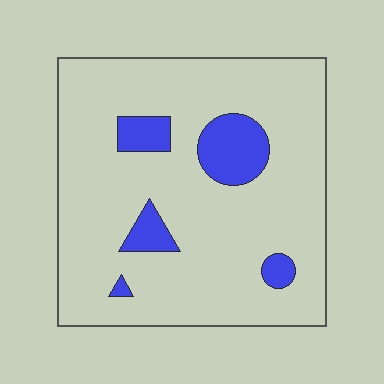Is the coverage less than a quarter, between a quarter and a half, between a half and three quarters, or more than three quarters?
Less than a quarter.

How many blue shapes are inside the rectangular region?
5.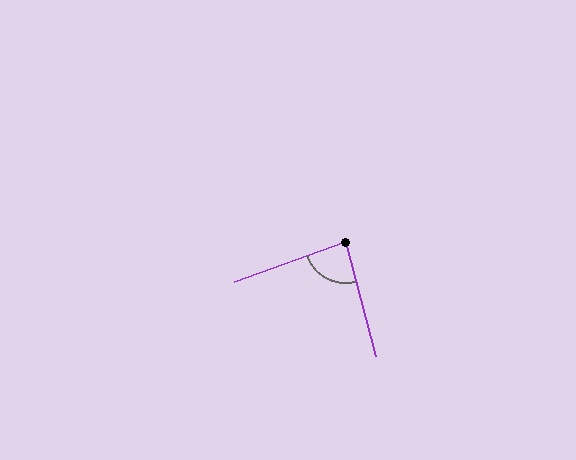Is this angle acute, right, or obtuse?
It is approximately a right angle.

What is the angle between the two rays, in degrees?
Approximately 85 degrees.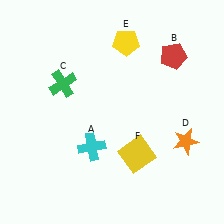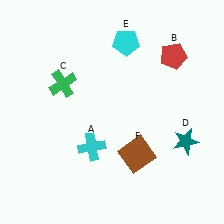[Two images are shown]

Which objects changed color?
D changed from orange to teal. E changed from yellow to cyan. F changed from yellow to brown.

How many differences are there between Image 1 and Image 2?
There are 3 differences between the two images.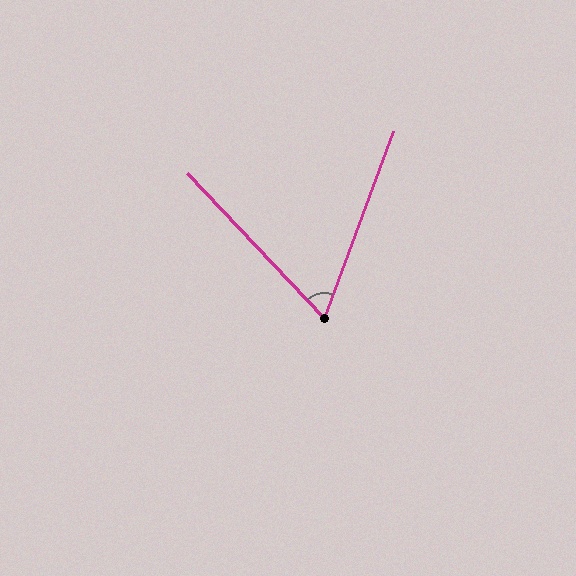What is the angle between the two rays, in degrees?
Approximately 64 degrees.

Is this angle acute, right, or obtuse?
It is acute.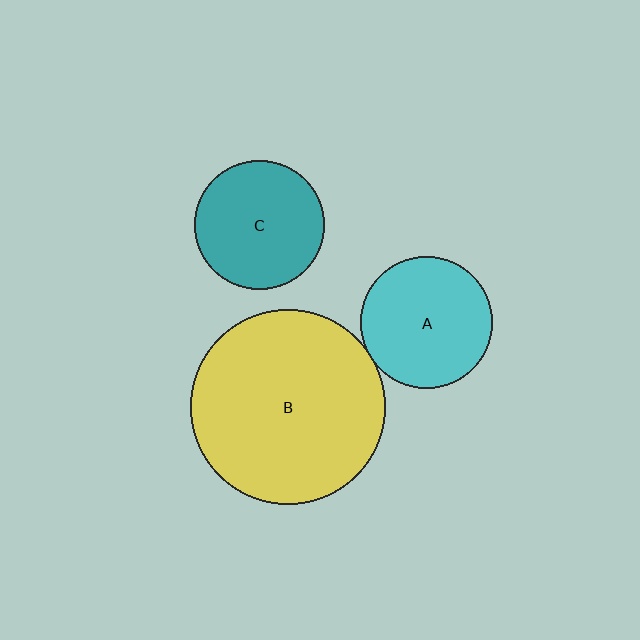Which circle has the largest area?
Circle B (yellow).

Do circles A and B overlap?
Yes.